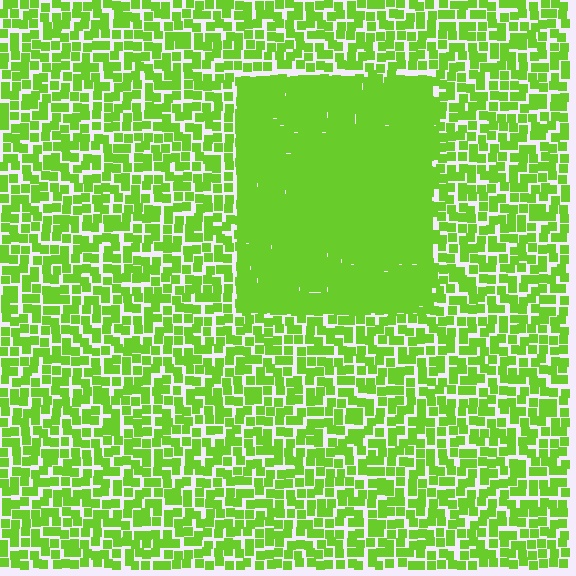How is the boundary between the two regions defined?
The boundary is defined by a change in element density (approximately 2.1x ratio). All elements are the same color, size, and shape.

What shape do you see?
I see a rectangle.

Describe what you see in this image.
The image contains small lime elements arranged at two different densities. A rectangle-shaped region is visible where the elements are more densely packed than the surrounding area.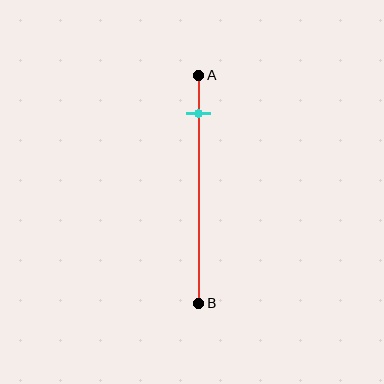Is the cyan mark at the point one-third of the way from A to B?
No, the mark is at about 15% from A, not at the 33% one-third point.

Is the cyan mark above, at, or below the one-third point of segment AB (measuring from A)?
The cyan mark is above the one-third point of segment AB.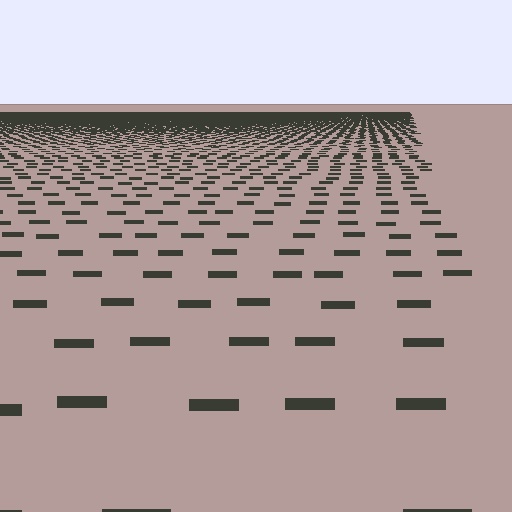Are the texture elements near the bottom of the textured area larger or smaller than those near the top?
Larger. Near the bottom, elements are closer to the viewer and appear at a bigger on-screen size.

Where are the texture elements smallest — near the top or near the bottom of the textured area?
Near the top.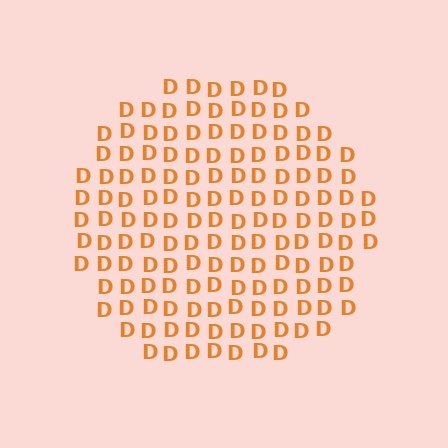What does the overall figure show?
The overall figure shows a circle.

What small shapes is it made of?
It is made of small letter D's.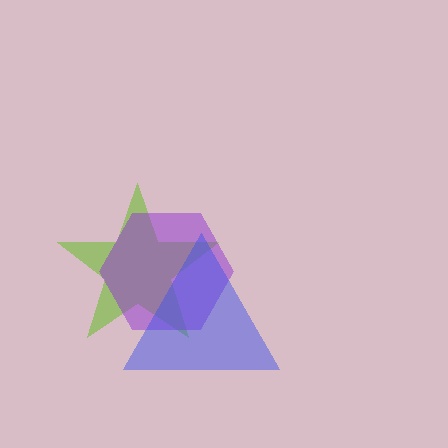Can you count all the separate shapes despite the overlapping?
Yes, there are 3 separate shapes.